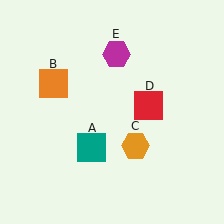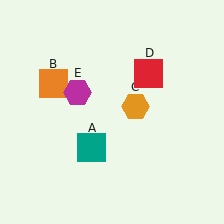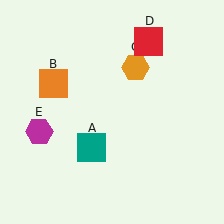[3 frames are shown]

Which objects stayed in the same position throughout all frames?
Teal square (object A) and orange square (object B) remained stationary.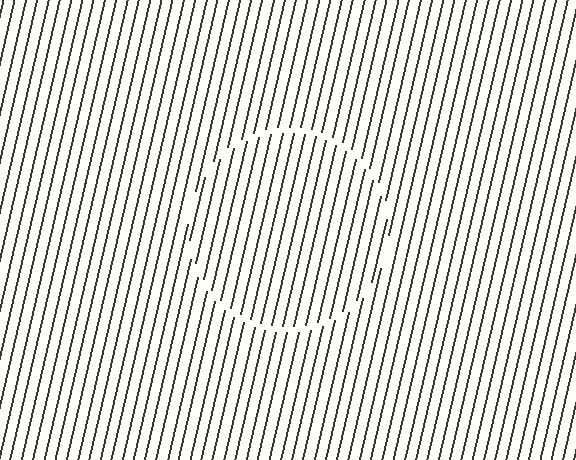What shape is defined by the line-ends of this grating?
An illusory circle. The interior of the shape contains the same grating, shifted by half a period — the contour is defined by the phase discontinuity where line-ends from the inner and outer gratings abut.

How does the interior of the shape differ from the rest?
The interior of the shape contains the same grating, shifted by half a period — the contour is defined by the phase discontinuity where line-ends from the inner and outer gratings abut.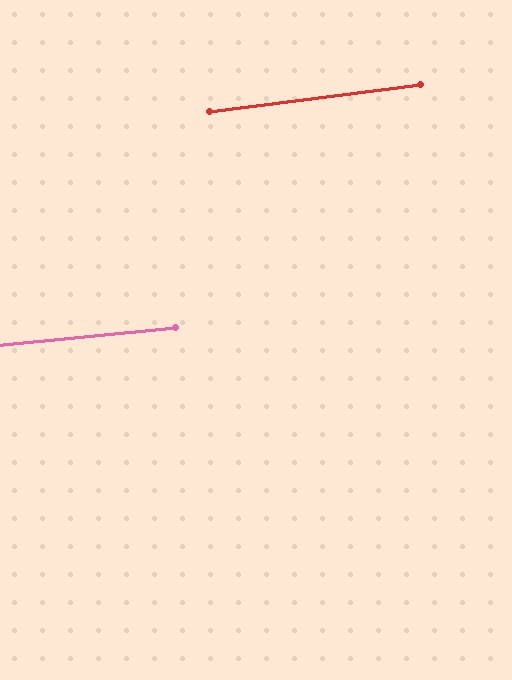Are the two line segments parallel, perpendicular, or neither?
Parallel — their directions differ by only 2.0°.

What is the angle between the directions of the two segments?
Approximately 2 degrees.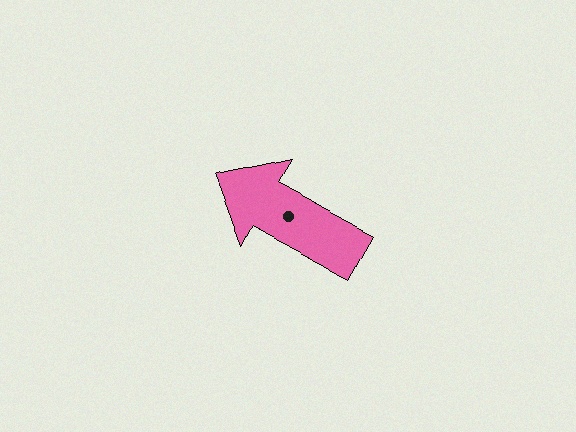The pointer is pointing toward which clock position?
Roughly 10 o'clock.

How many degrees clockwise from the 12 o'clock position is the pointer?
Approximately 299 degrees.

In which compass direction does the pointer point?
Northwest.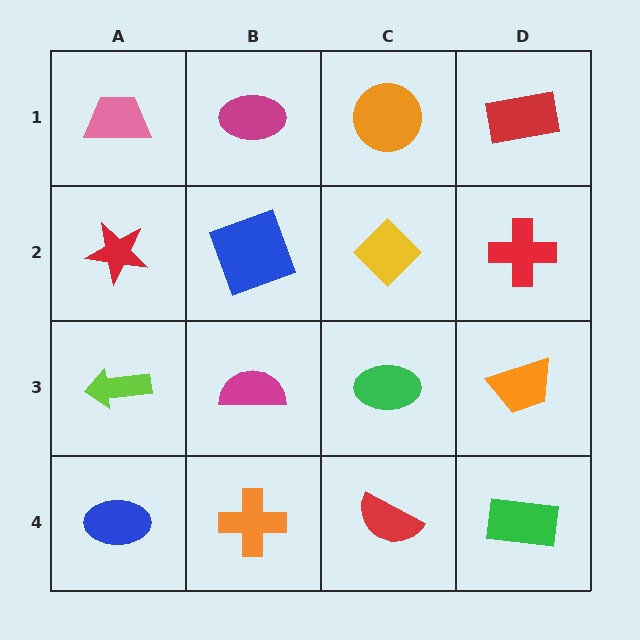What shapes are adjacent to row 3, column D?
A red cross (row 2, column D), a green rectangle (row 4, column D), a green ellipse (row 3, column C).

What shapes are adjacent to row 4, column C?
A green ellipse (row 3, column C), an orange cross (row 4, column B), a green rectangle (row 4, column D).